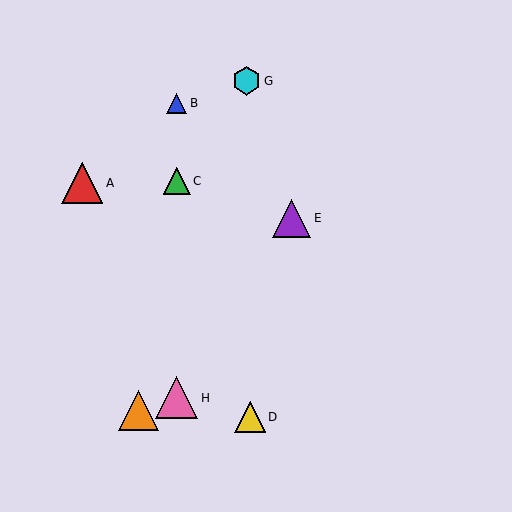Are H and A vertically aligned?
No, H is at x≈177 and A is at x≈82.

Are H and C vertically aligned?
Yes, both are at x≈177.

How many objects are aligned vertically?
3 objects (B, C, H) are aligned vertically.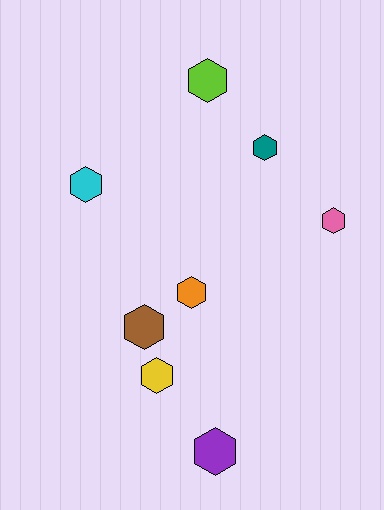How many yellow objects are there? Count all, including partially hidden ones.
There is 1 yellow object.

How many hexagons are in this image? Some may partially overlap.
There are 8 hexagons.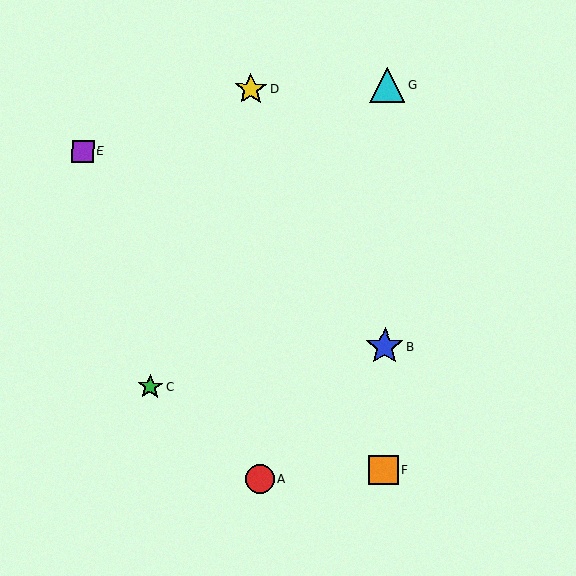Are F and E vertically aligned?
No, F is at x≈383 and E is at x≈83.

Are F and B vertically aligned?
Yes, both are at x≈383.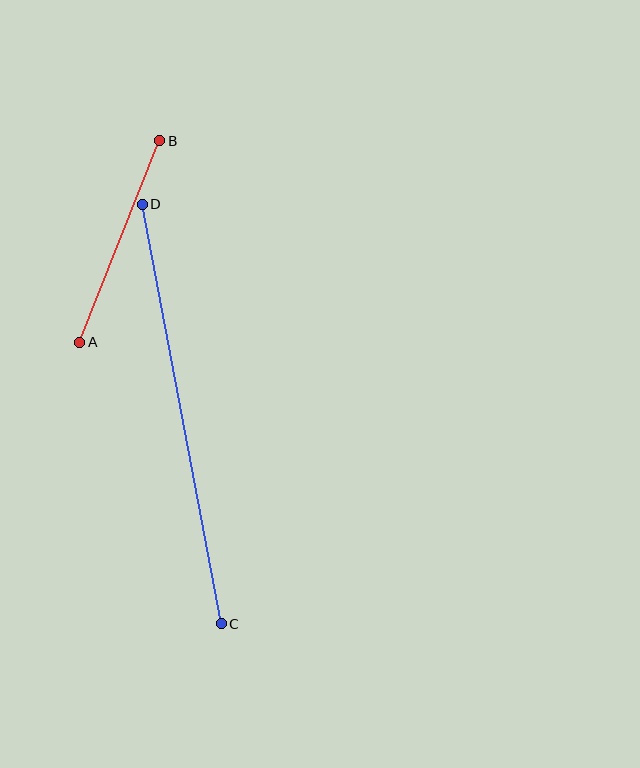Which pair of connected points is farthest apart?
Points C and D are farthest apart.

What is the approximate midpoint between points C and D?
The midpoint is at approximately (182, 414) pixels.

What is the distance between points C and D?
The distance is approximately 427 pixels.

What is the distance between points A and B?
The distance is approximately 217 pixels.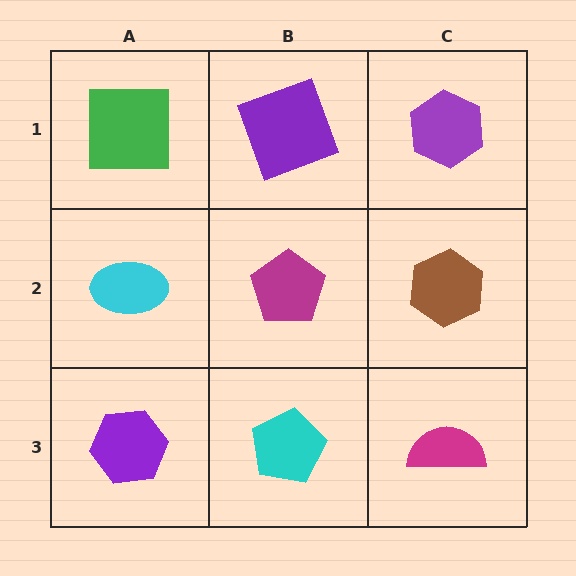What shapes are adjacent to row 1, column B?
A magenta pentagon (row 2, column B), a green square (row 1, column A), a purple hexagon (row 1, column C).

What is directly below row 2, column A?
A purple hexagon.